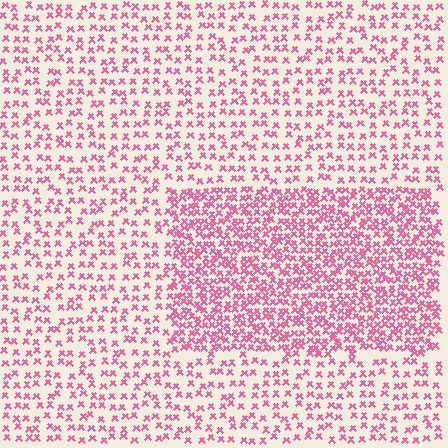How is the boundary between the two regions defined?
The boundary is defined by a change in element density (approximately 2.1x ratio). All elements are the same color, size, and shape.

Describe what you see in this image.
The image contains small pink elements arranged at two different densities. A rectangle-shaped region is visible where the elements are more densely packed than the surrounding area.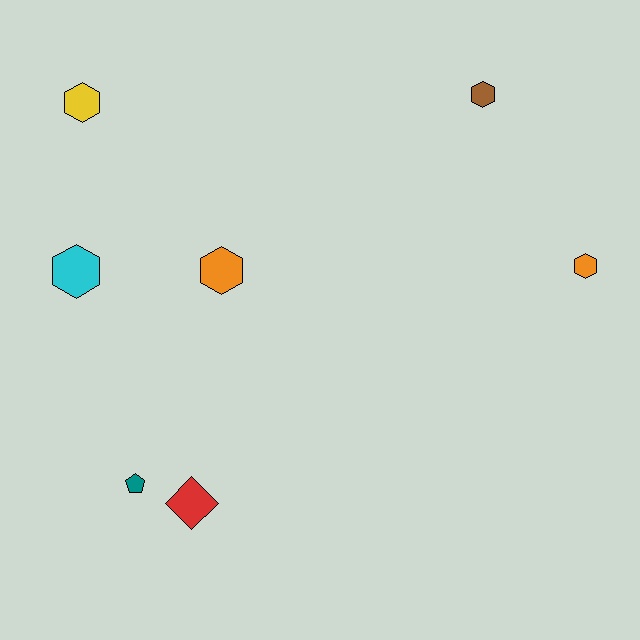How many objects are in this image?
There are 7 objects.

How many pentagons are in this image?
There is 1 pentagon.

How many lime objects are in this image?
There are no lime objects.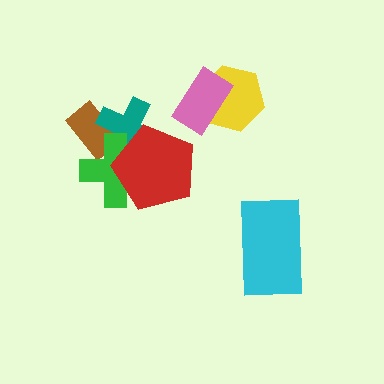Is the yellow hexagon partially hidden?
Yes, it is partially covered by another shape.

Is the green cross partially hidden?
Yes, it is partially covered by another shape.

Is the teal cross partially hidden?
Yes, it is partially covered by another shape.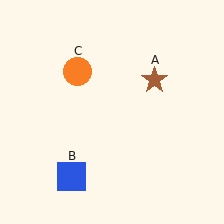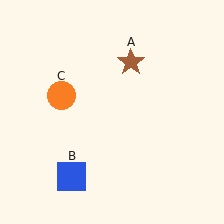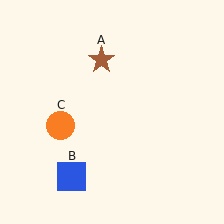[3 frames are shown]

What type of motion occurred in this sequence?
The brown star (object A), orange circle (object C) rotated counterclockwise around the center of the scene.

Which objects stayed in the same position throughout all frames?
Blue square (object B) remained stationary.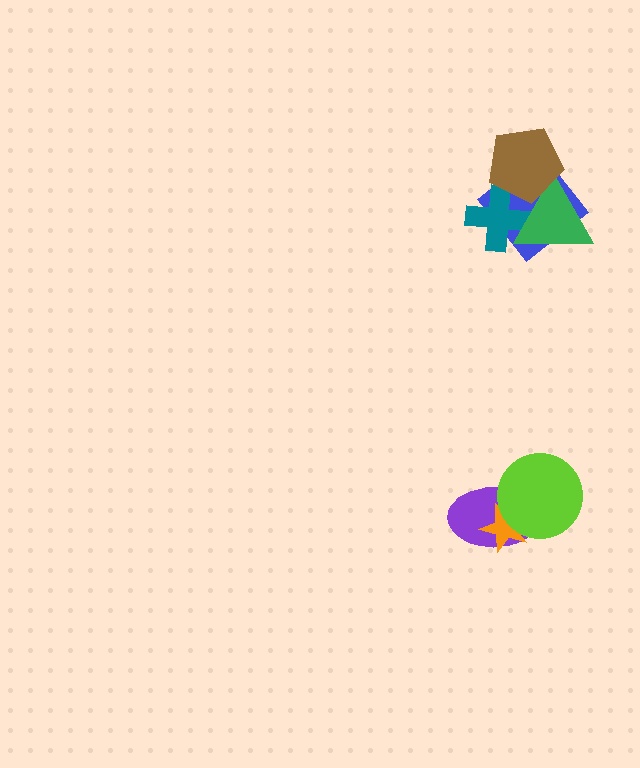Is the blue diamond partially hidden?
Yes, it is partially covered by another shape.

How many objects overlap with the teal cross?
3 objects overlap with the teal cross.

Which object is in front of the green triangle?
The brown pentagon is in front of the green triangle.